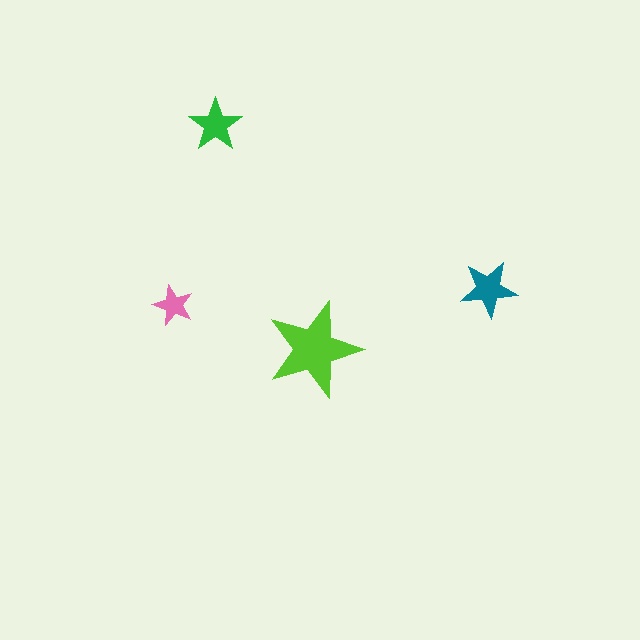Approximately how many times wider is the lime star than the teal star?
About 1.5 times wider.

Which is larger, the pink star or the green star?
The green one.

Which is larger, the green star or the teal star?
The teal one.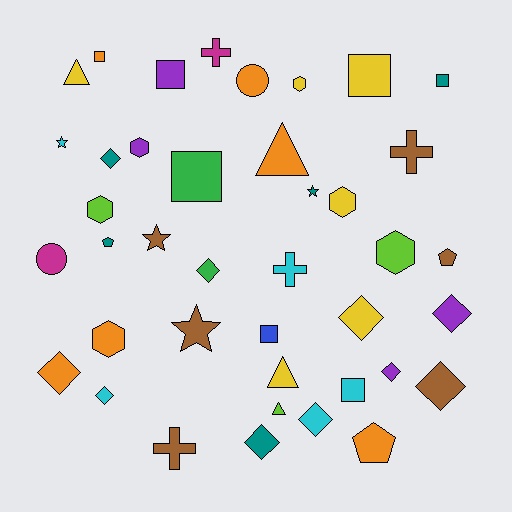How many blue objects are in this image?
There is 1 blue object.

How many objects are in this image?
There are 40 objects.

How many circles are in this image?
There are 2 circles.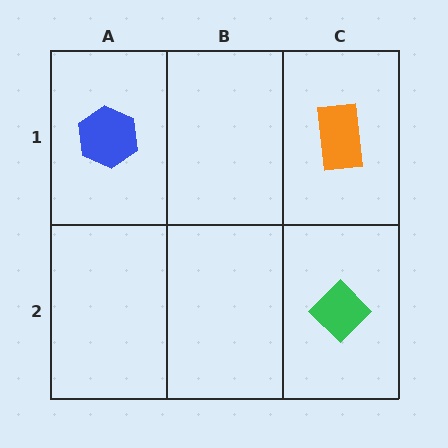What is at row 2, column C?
A green diamond.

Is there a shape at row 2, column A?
No, that cell is empty.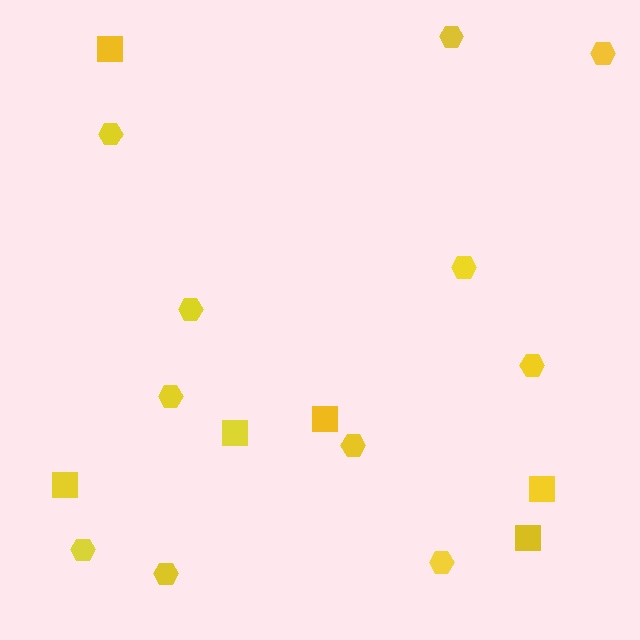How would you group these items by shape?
There are 2 groups: one group of squares (6) and one group of hexagons (11).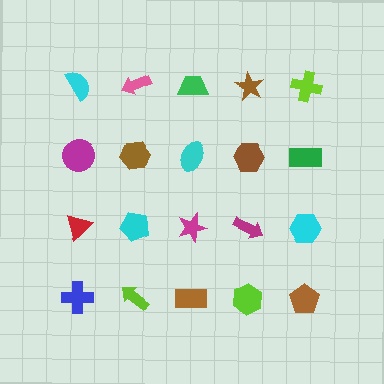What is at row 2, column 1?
A magenta circle.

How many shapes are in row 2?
5 shapes.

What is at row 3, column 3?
A magenta star.